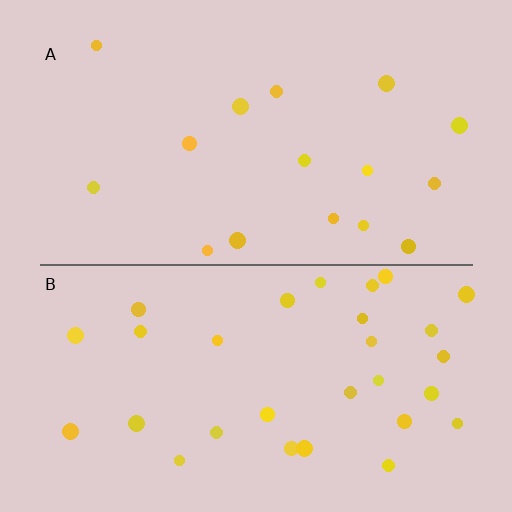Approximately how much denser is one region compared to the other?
Approximately 1.9× — region B over region A.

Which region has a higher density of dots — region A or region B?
B (the bottom).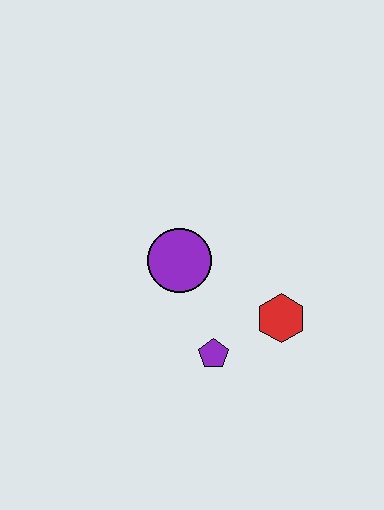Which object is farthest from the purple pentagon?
The purple circle is farthest from the purple pentagon.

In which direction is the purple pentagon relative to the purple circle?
The purple pentagon is below the purple circle.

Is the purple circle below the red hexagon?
No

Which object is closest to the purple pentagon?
The red hexagon is closest to the purple pentagon.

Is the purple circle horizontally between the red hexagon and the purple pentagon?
No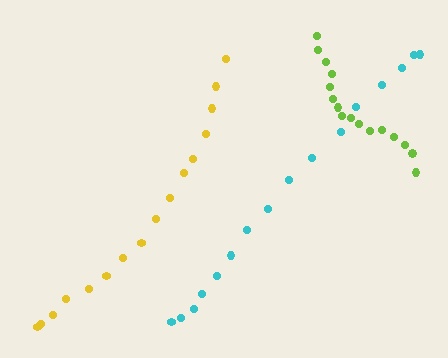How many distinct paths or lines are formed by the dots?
There are 3 distinct paths.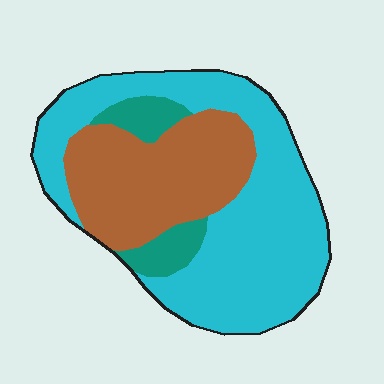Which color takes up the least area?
Teal, at roughly 10%.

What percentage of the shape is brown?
Brown takes up about one third (1/3) of the shape.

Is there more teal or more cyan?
Cyan.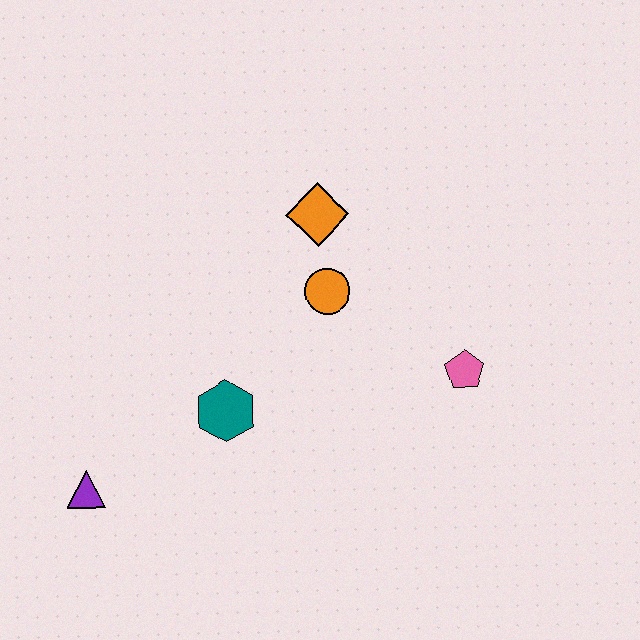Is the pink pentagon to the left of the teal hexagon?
No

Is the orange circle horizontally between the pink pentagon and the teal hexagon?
Yes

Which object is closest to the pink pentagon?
The orange circle is closest to the pink pentagon.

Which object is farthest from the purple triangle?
The pink pentagon is farthest from the purple triangle.